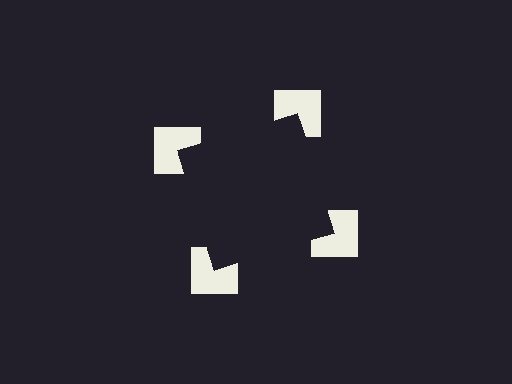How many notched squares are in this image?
There are 4 — one at each vertex of the illusory square.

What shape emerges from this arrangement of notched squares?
An illusory square — its edges are inferred from the aligned wedge cuts in the notched squares, not physically drawn.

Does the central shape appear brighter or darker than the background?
It typically appears slightly darker than the background, even though no actual brightness change is drawn.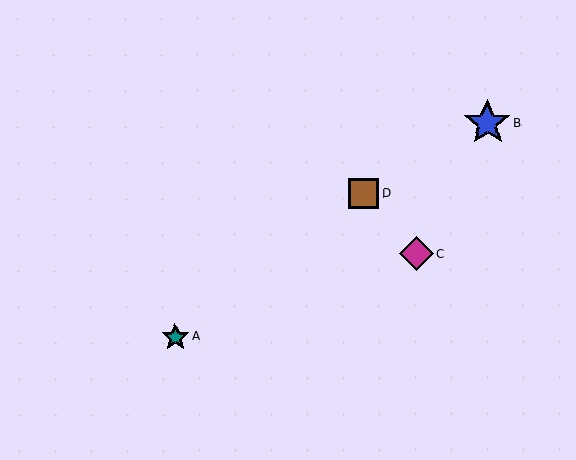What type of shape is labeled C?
Shape C is a magenta diamond.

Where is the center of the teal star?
The center of the teal star is at (175, 337).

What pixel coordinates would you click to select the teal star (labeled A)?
Click at (175, 337) to select the teal star A.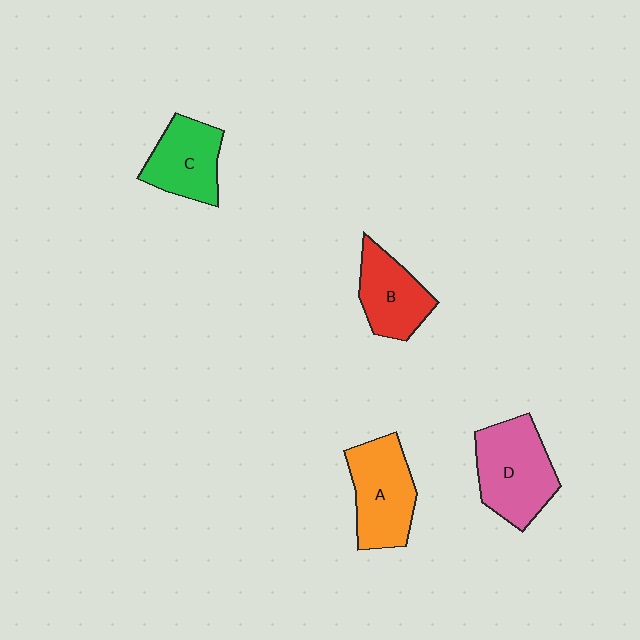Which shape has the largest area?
Shape D (pink).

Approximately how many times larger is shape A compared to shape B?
Approximately 1.2 times.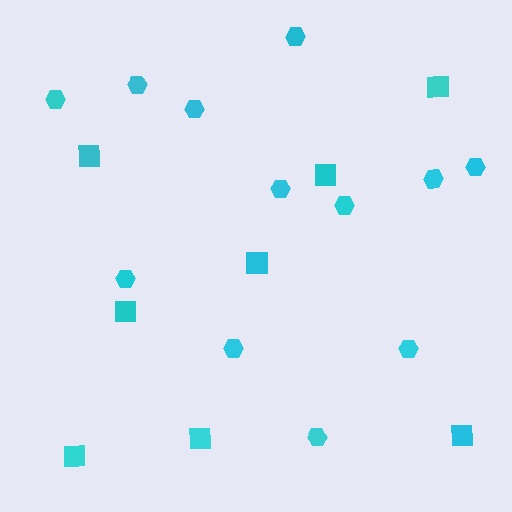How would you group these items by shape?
There are 2 groups: one group of squares (8) and one group of hexagons (12).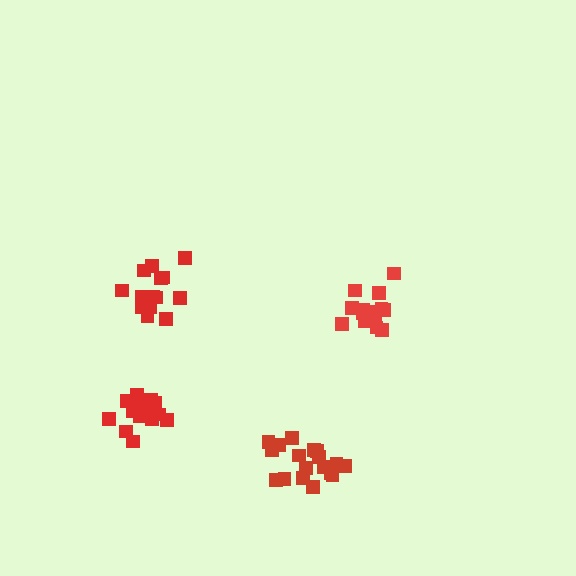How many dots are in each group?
Group 1: 14 dots, Group 2: 18 dots, Group 3: 18 dots, Group 4: 15 dots (65 total).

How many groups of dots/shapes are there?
There are 4 groups.